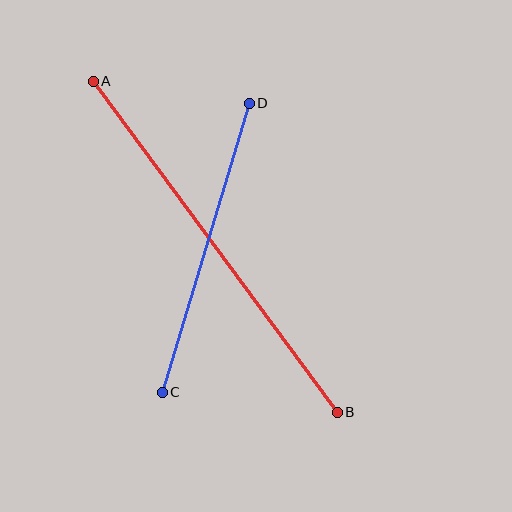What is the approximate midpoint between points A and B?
The midpoint is at approximately (215, 247) pixels.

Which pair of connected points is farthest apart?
Points A and B are farthest apart.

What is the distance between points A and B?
The distance is approximately 411 pixels.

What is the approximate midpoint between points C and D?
The midpoint is at approximately (206, 248) pixels.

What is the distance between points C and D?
The distance is approximately 302 pixels.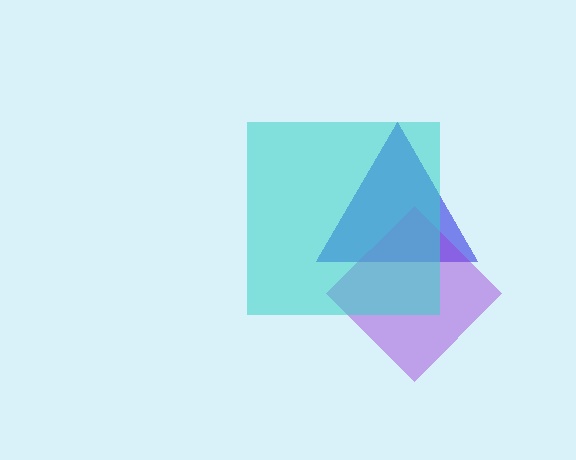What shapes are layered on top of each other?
The layered shapes are: a blue triangle, a purple diamond, a cyan square.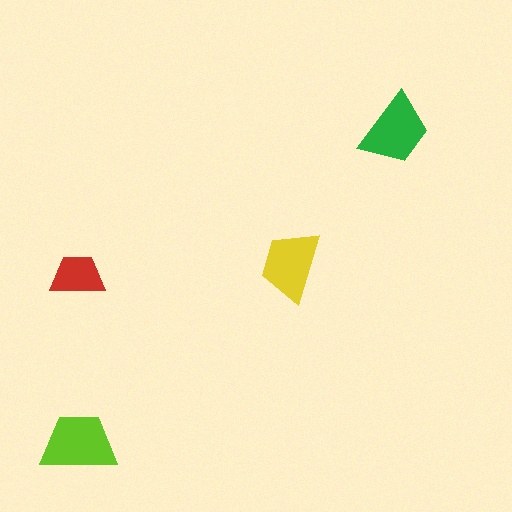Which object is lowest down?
The lime trapezoid is bottommost.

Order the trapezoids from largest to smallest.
the lime one, the green one, the yellow one, the red one.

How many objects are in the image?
There are 4 objects in the image.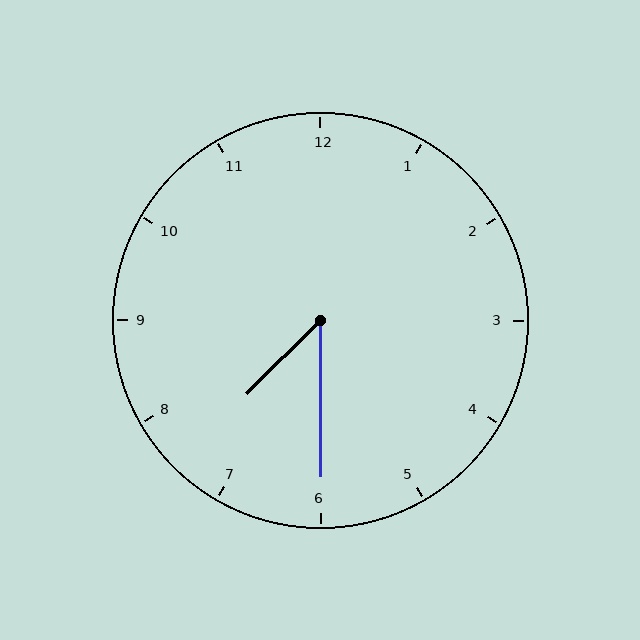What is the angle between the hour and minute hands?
Approximately 45 degrees.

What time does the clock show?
7:30.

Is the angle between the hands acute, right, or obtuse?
It is acute.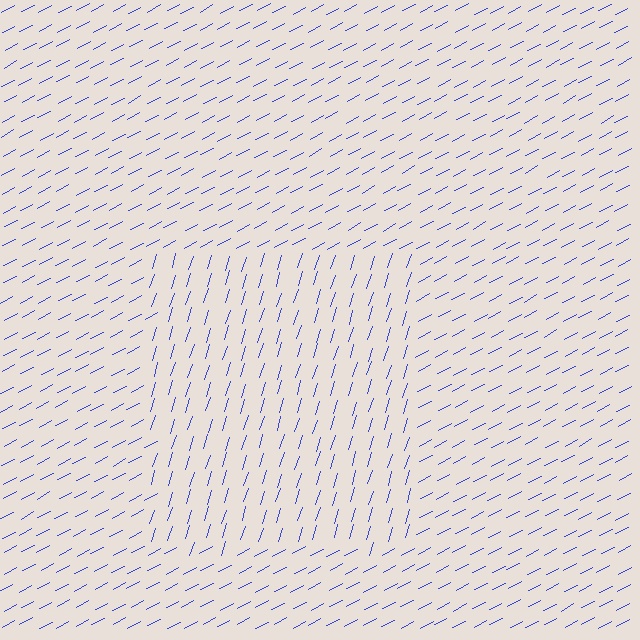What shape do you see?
I see a rectangle.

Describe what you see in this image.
The image is filled with small blue line segments. A rectangle region in the image has lines oriented differently from the surrounding lines, creating a visible texture boundary.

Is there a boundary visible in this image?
Yes, there is a texture boundary formed by a change in line orientation.